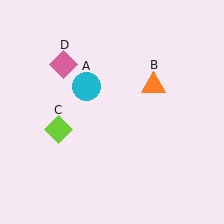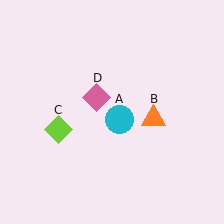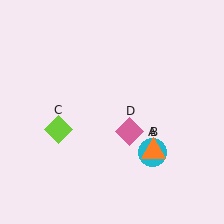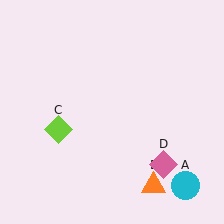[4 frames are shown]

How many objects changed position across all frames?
3 objects changed position: cyan circle (object A), orange triangle (object B), pink diamond (object D).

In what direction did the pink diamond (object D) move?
The pink diamond (object D) moved down and to the right.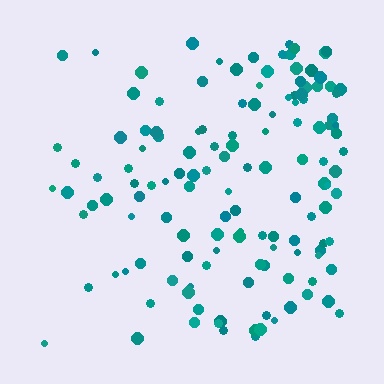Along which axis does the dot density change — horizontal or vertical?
Horizontal.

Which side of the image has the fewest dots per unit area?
The left.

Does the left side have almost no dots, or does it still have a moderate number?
Still a moderate number, just noticeably fewer than the right.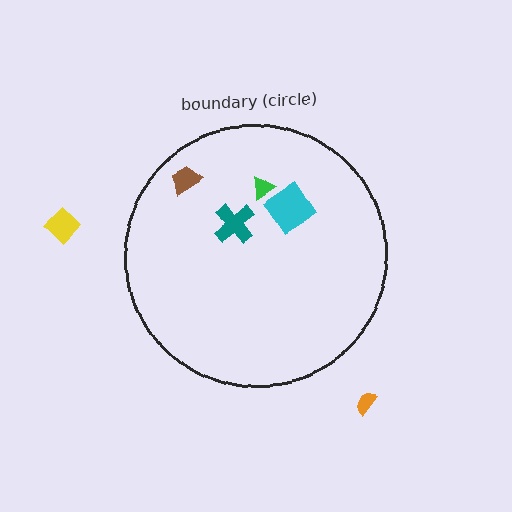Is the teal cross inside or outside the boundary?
Inside.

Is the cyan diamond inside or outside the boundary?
Inside.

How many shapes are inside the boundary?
4 inside, 2 outside.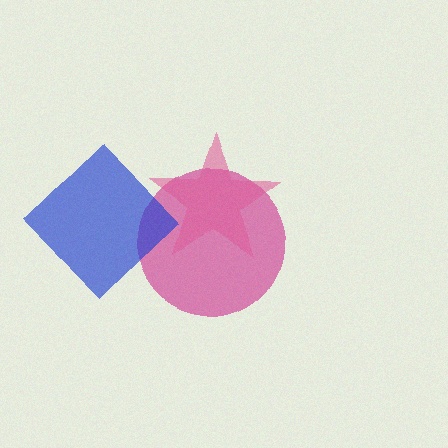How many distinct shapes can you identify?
There are 3 distinct shapes: a magenta circle, a pink star, a blue diamond.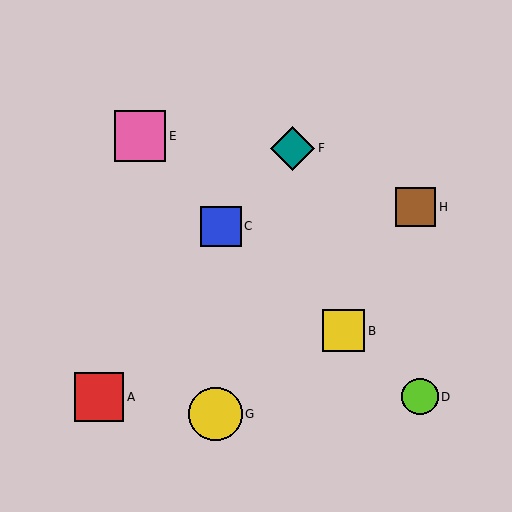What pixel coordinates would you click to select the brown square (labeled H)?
Click at (416, 207) to select the brown square H.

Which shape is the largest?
The yellow circle (labeled G) is the largest.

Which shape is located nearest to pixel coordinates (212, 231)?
The blue square (labeled C) at (221, 226) is nearest to that location.